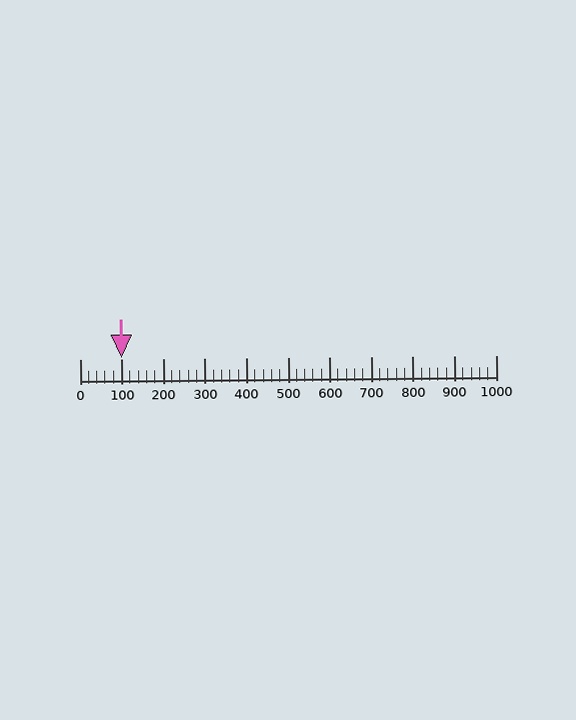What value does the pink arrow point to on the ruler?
The pink arrow points to approximately 99.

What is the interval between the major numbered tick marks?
The major tick marks are spaced 100 units apart.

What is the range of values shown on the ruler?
The ruler shows values from 0 to 1000.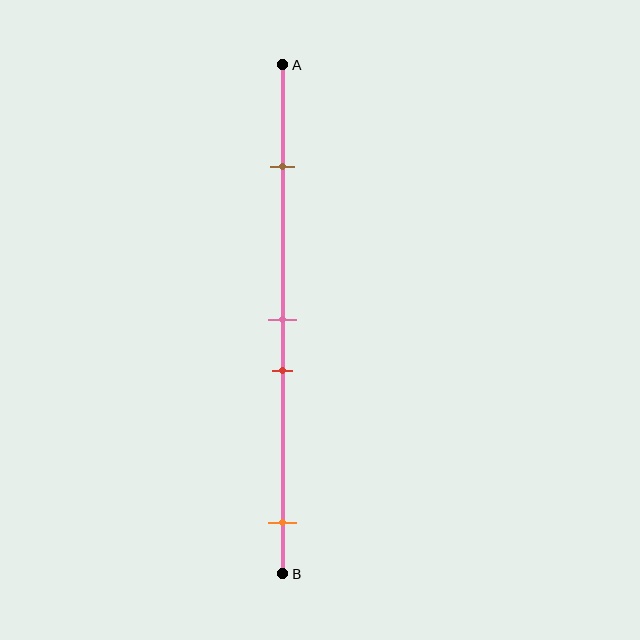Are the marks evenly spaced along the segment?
No, the marks are not evenly spaced.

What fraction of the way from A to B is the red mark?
The red mark is approximately 60% (0.6) of the way from A to B.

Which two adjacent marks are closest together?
The pink and red marks are the closest adjacent pair.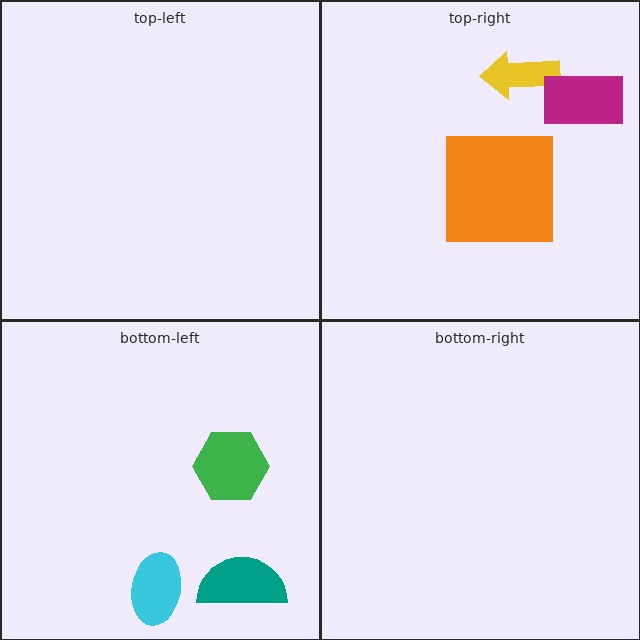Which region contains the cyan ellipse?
The bottom-left region.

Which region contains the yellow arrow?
The top-right region.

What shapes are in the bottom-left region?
The green hexagon, the teal semicircle, the cyan ellipse.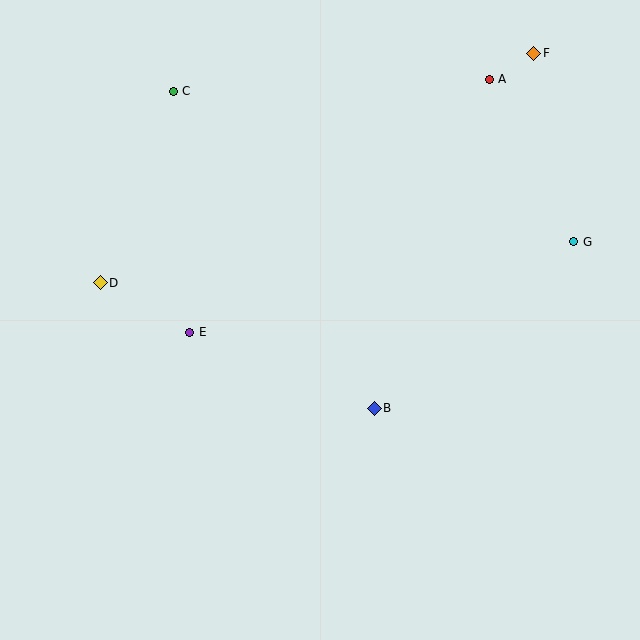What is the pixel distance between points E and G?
The distance between E and G is 395 pixels.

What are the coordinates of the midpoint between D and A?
The midpoint between D and A is at (295, 181).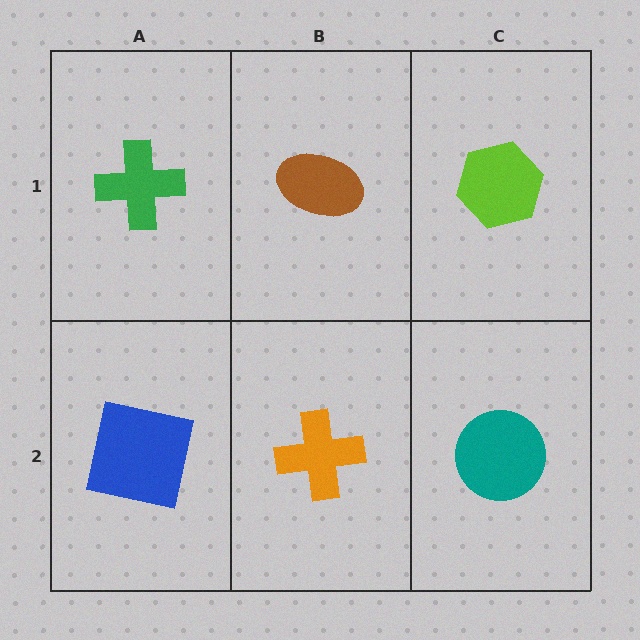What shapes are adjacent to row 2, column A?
A green cross (row 1, column A), an orange cross (row 2, column B).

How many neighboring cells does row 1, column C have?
2.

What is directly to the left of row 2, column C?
An orange cross.